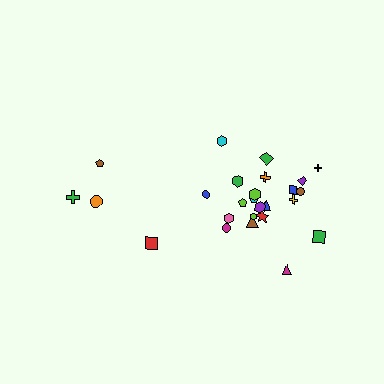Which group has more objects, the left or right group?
The right group.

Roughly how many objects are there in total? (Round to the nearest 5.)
Roughly 25 objects in total.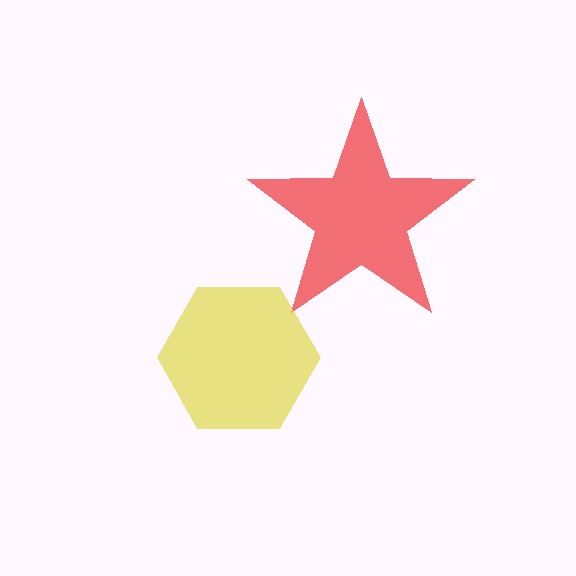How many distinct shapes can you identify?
There are 2 distinct shapes: a red star, a yellow hexagon.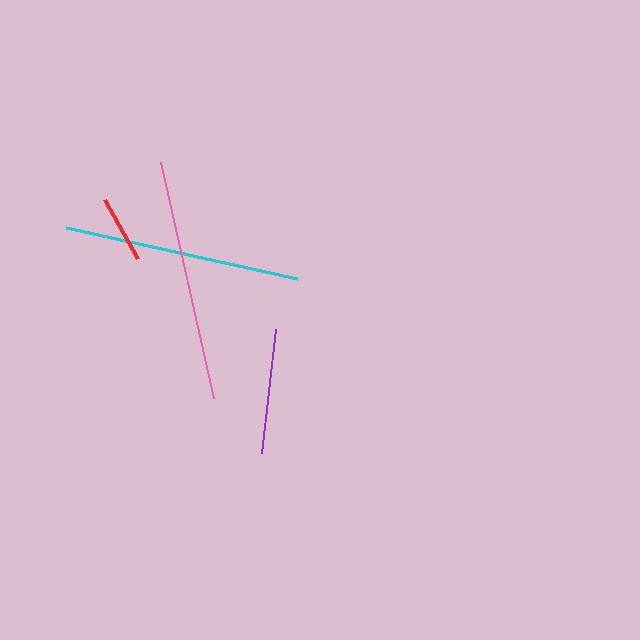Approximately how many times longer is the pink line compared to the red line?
The pink line is approximately 3.6 times the length of the red line.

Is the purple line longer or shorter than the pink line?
The pink line is longer than the purple line.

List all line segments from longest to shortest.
From longest to shortest: pink, cyan, purple, red.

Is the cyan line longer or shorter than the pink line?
The pink line is longer than the cyan line.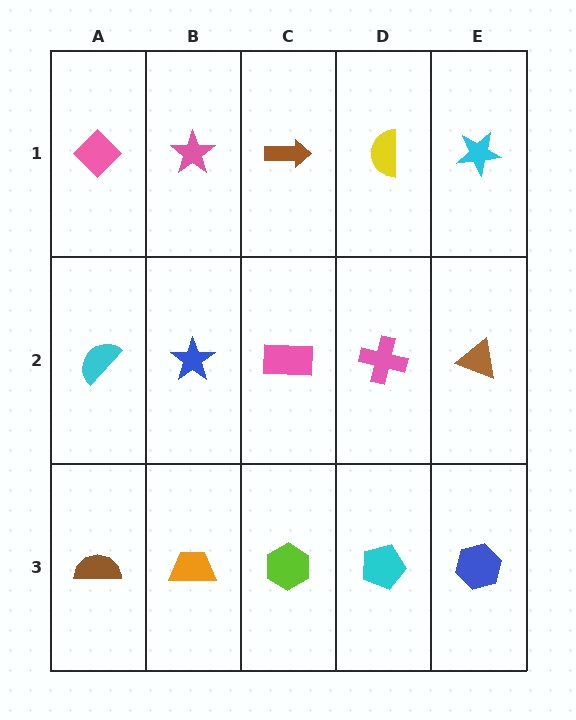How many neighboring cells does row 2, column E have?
3.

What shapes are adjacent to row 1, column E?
A brown triangle (row 2, column E), a yellow semicircle (row 1, column D).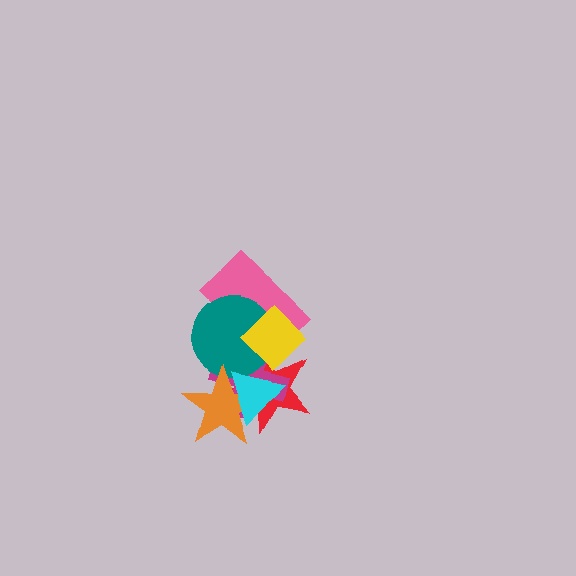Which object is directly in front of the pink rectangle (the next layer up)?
The teal circle is directly in front of the pink rectangle.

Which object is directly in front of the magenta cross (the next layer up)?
The pink rectangle is directly in front of the magenta cross.